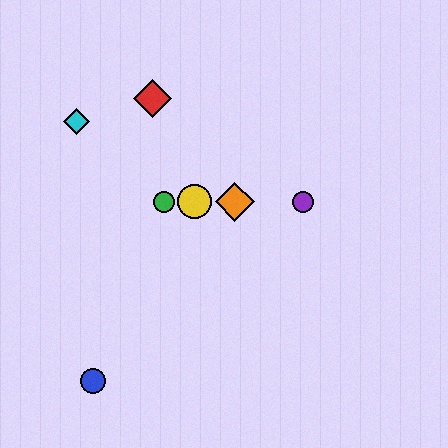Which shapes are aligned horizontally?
The green circle, the yellow circle, the purple circle, the orange diamond are aligned horizontally.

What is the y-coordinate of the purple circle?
The purple circle is at y≈202.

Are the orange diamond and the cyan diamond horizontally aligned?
No, the orange diamond is at y≈202 and the cyan diamond is at y≈122.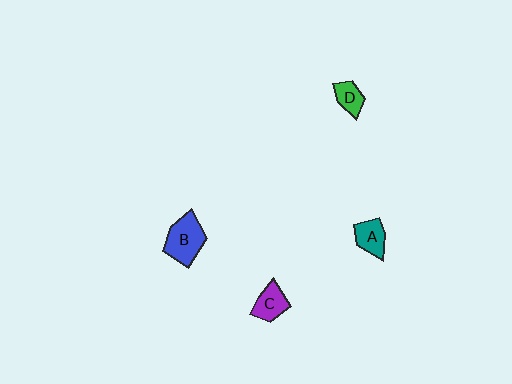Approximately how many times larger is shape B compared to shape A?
Approximately 1.6 times.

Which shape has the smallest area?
Shape D (green).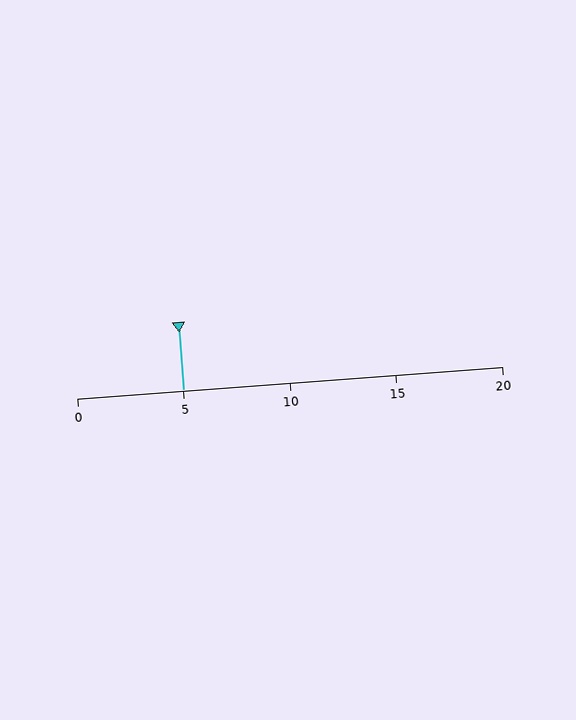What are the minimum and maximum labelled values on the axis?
The axis runs from 0 to 20.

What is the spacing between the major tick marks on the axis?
The major ticks are spaced 5 apart.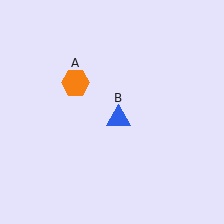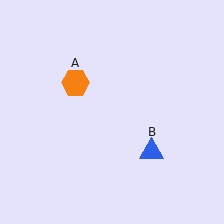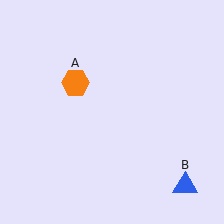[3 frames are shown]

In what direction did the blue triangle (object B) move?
The blue triangle (object B) moved down and to the right.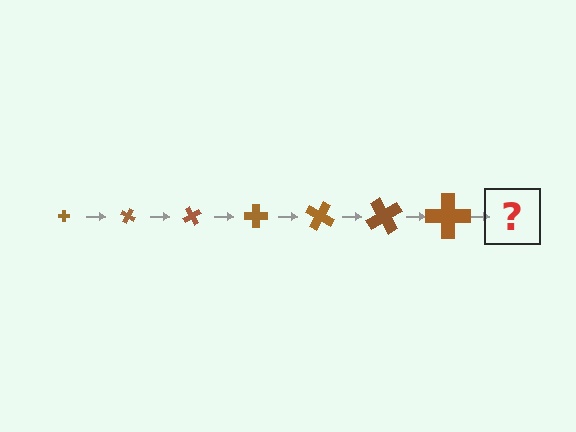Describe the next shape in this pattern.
It should be a cross, larger than the previous one and rotated 210 degrees from the start.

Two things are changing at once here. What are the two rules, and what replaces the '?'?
The two rules are that the cross grows larger each step and it rotates 30 degrees each step. The '?' should be a cross, larger than the previous one and rotated 210 degrees from the start.